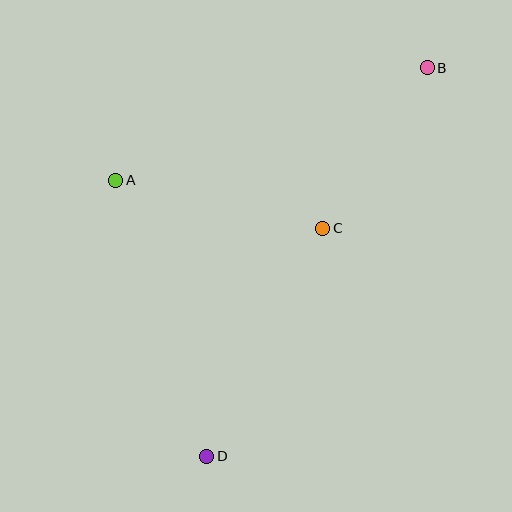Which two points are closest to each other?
Points B and C are closest to each other.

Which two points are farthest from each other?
Points B and D are farthest from each other.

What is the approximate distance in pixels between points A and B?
The distance between A and B is approximately 331 pixels.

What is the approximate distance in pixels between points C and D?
The distance between C and D is approximately 256 pixels.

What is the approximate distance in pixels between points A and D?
The distance between A and D is approximately 290 pixels.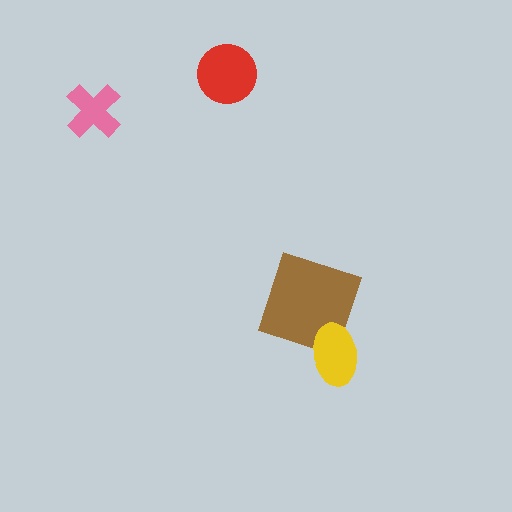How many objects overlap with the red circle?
0 objects overlap with the red circle.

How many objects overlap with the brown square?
1 object overlaps with the brown square.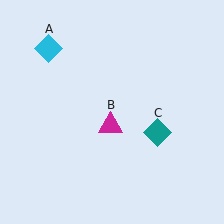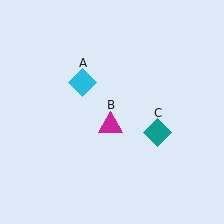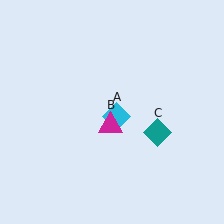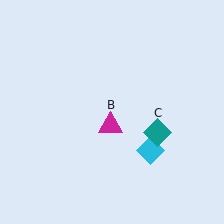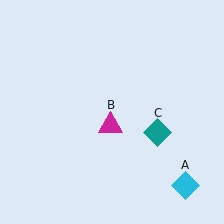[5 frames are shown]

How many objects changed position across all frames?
1 object changed position: cyan diamond (object A).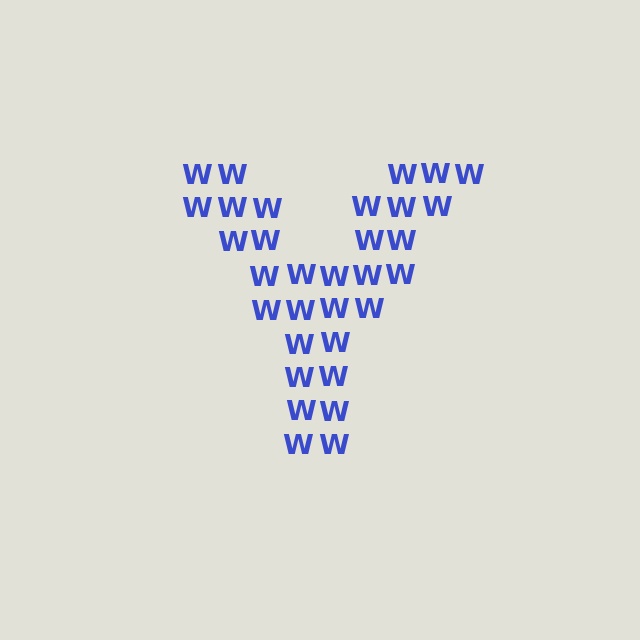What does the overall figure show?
The overall figure shows the letter Y.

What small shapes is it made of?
It is made of small letter W's.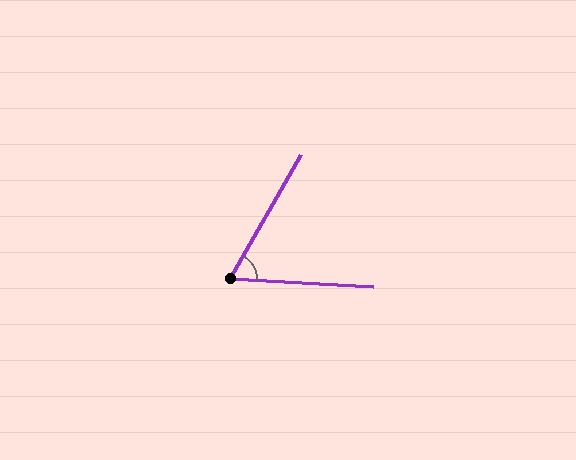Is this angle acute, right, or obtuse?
It is acute.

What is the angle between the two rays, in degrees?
Approximately 64 degrees.